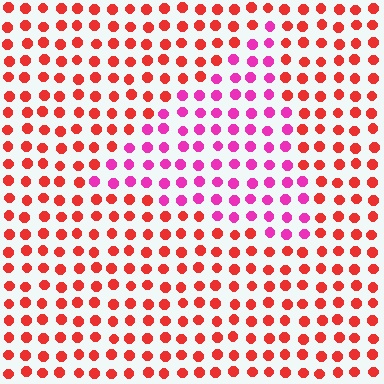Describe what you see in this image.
The image is filled with small red elements in a uniform arrangement. A triangle-shaped region is visible where the elements are tinted to a slightly different hue, forming a subtle color boundary.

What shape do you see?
I see a triangle.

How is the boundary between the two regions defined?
The boundary is defined purely by a slight shift in hue (about 45 degrees). Spacing, size, and orientation are identical on both sides.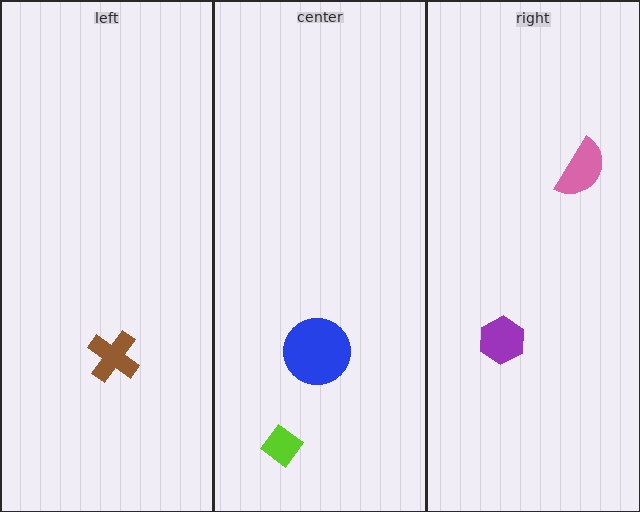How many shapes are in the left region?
1.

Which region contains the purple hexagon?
The right region.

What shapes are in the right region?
The purple hexagon, the pink semicircle.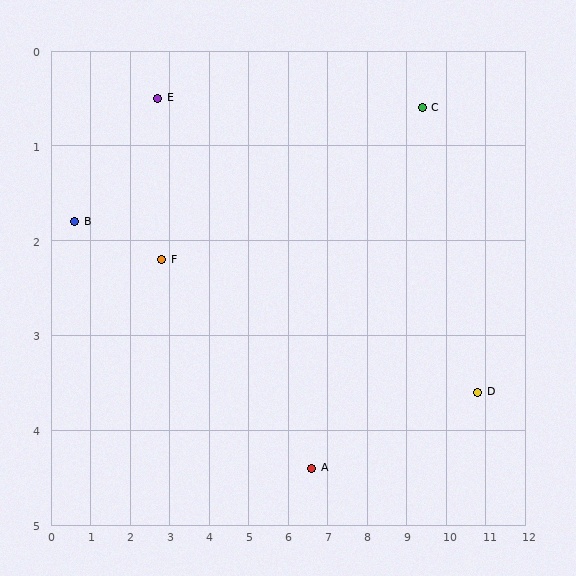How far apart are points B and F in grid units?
Points B and F are about 2.2 grid units apart.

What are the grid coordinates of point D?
Point D is at approximately (10.8, 3.6).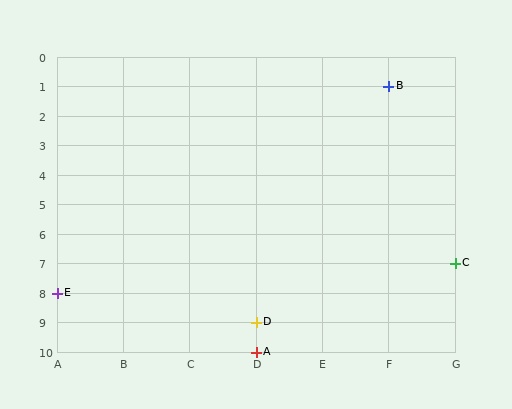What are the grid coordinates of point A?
Point A is at grid coordinates (D, 10).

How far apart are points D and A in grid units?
Points D and A are 1 row apart.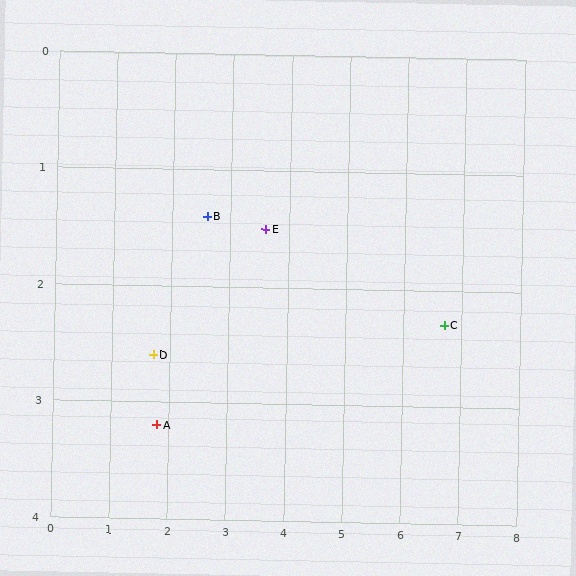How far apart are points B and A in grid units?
Points B and A are about 2.0 grid units apart.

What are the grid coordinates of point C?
Point C is at approximately (6.7, 2.3).